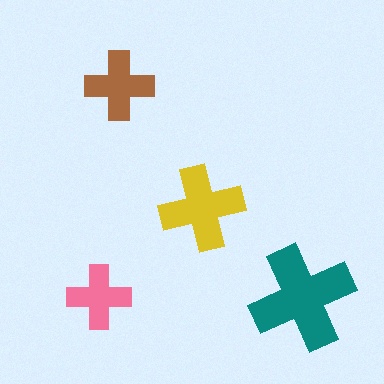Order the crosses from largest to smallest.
the teal one, the yellow one, the brown one, the pink one.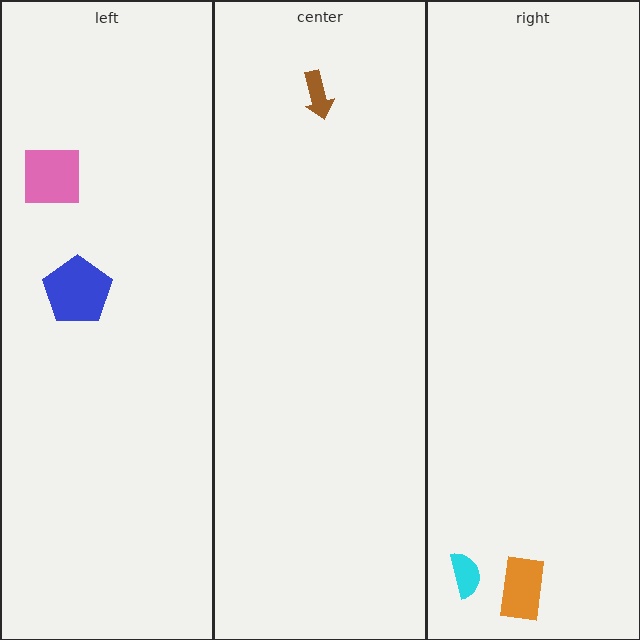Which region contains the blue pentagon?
The left region.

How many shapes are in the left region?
2.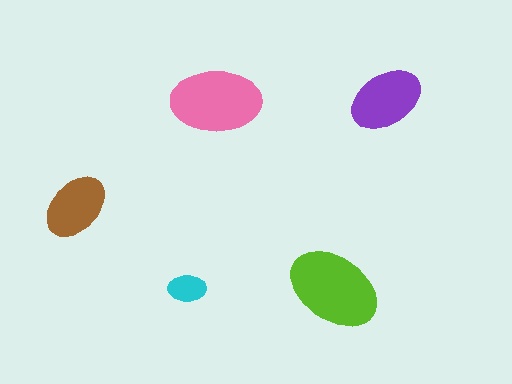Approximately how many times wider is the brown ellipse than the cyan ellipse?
About 2 times wider.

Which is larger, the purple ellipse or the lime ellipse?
The lime one.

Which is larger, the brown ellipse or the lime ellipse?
The lime one.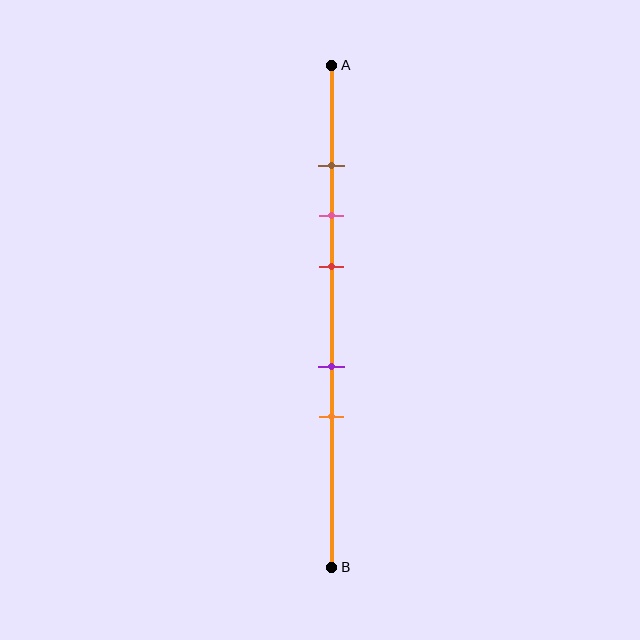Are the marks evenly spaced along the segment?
No, the marks are not evenly spaced.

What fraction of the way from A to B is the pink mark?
The pink mark is approximately 30% (0.3) of the way from A to B.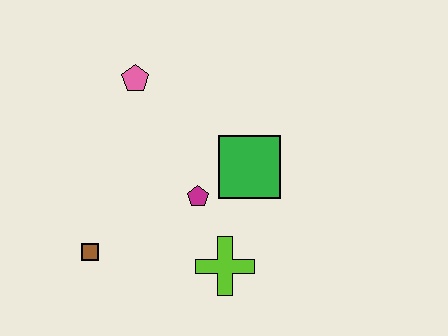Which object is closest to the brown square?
The magenta pentagon is closest to the brown square.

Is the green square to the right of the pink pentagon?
Yes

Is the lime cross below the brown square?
Yes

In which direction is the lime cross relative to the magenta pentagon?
The lime cross is below the magenta pentagon.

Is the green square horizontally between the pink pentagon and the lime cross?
No